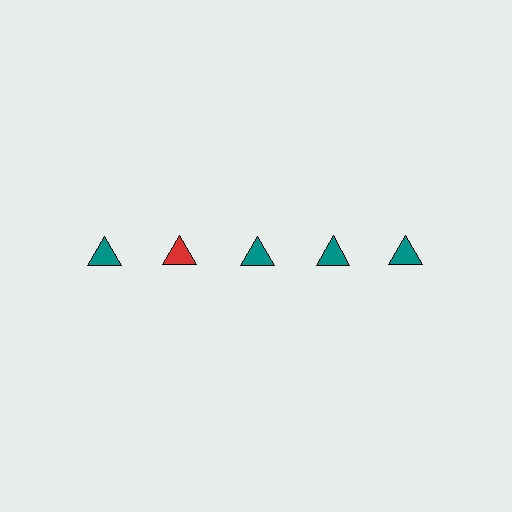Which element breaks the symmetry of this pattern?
The red triangle in the top row, second from left column breaks the symmetry. All other shapes are teal triangles.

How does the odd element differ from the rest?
It has a different color: red instead of teal.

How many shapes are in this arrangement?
There are 5 shapes arranged in a grid pattern.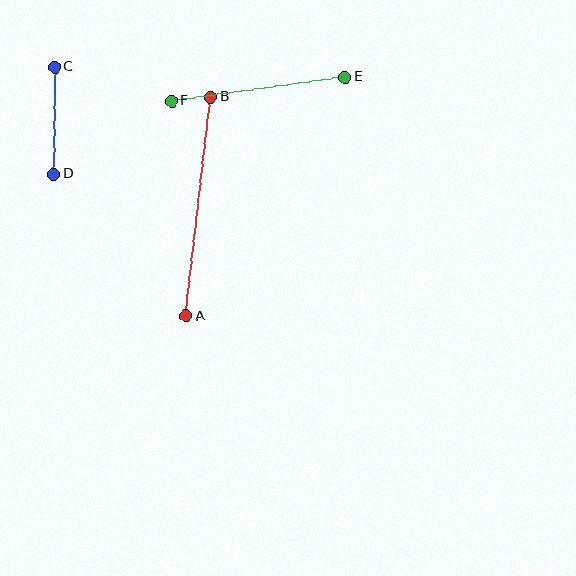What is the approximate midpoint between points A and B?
The midpoint is at approximately (199, 206) pixels.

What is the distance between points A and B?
The distance is approximately 220 pixels.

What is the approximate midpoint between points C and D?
The midpoint is at approximately (54, 121) pixels.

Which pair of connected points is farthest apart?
Points A and B are farthest apart.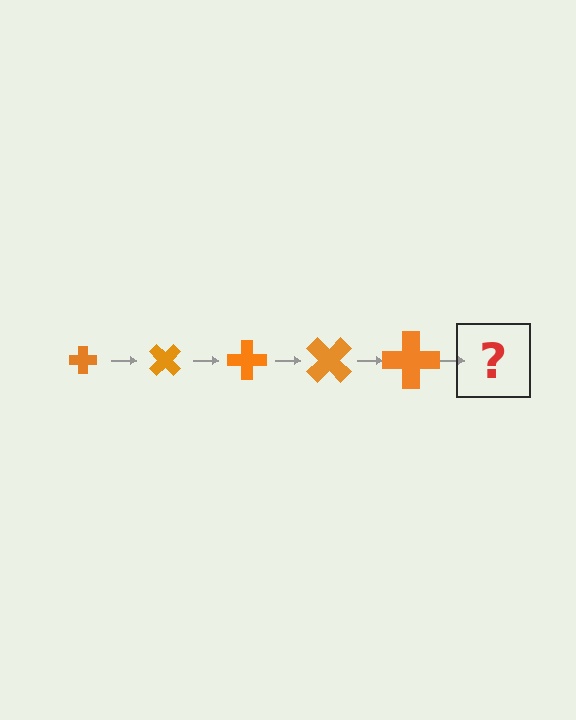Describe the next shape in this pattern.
It should be a cross, larger than the previous one and rotated 225 degrees from the start.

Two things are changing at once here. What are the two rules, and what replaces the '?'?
The two rules are that the cross grows larger each step and it rotates 45 degrees each step. The '?' should be a cross, larger than the previous one and rotated 225 degrees from the start.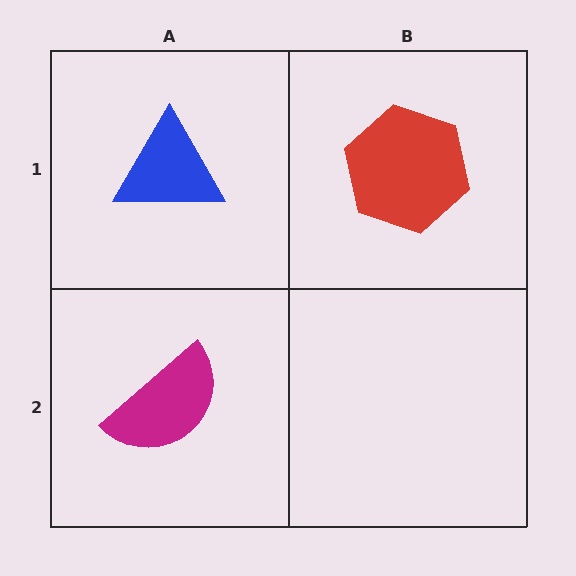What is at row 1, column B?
A red hexagon.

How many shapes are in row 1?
2 shapes.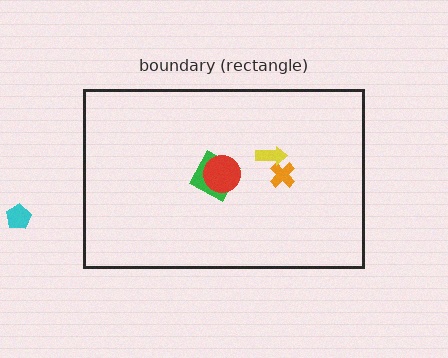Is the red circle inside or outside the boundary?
Inside.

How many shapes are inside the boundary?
4 inside, 1 outside.